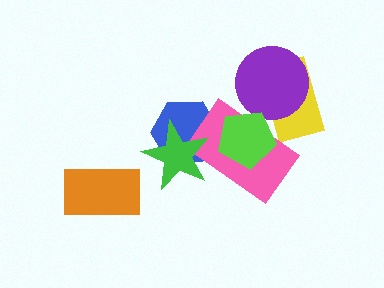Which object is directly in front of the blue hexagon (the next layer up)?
The pink rectangle is directly in front of the blue hexagon.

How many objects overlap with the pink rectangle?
5 objects overlap with the pink rectangle.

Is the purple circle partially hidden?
Yes, it is partially covered by another shape.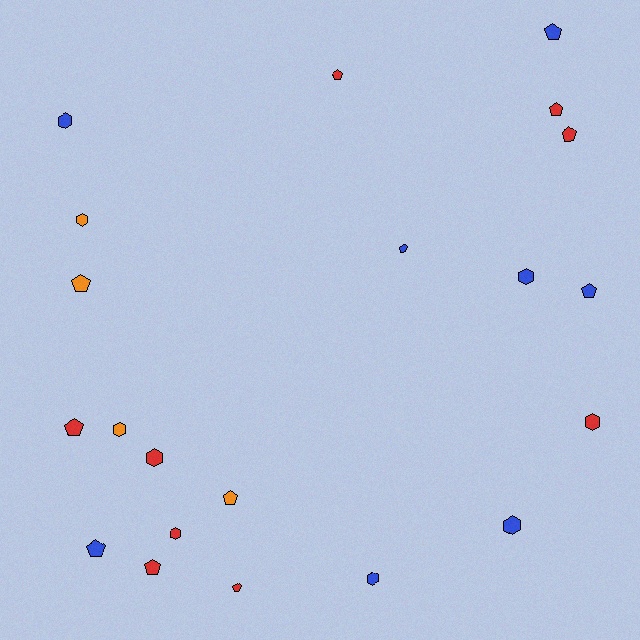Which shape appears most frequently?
Pentagon, with 12 objects.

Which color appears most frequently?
Red, with 9 objects.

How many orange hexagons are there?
There are 2 orange hexagons.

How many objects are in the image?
There are 21 objects.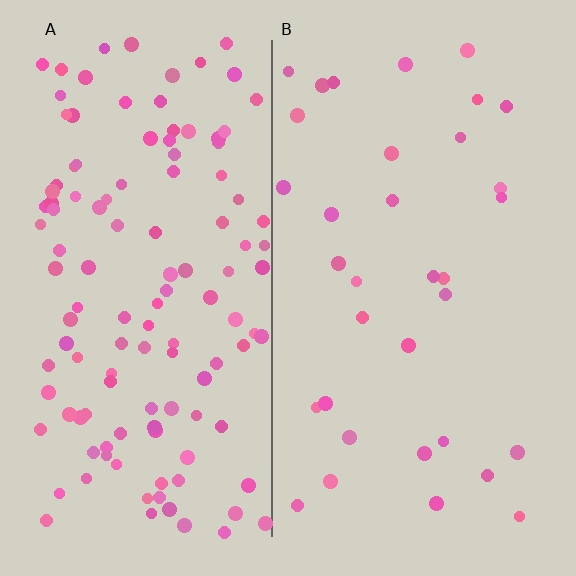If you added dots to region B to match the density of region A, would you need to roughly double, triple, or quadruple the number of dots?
Approximately quadruple.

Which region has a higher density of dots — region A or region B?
A (the left).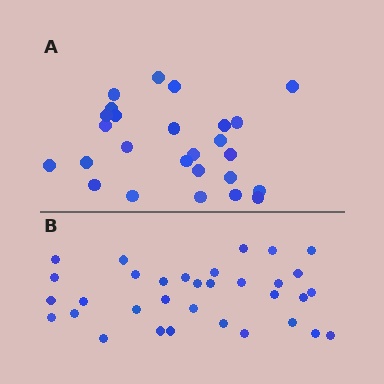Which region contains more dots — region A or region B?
Region B (the bottom region) has more dots.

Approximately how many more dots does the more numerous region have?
Region B has roughly 8 or so more dots than region A.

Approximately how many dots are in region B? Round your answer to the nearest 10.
About 30 dots. (The exact count is 33, which rounds to 30.)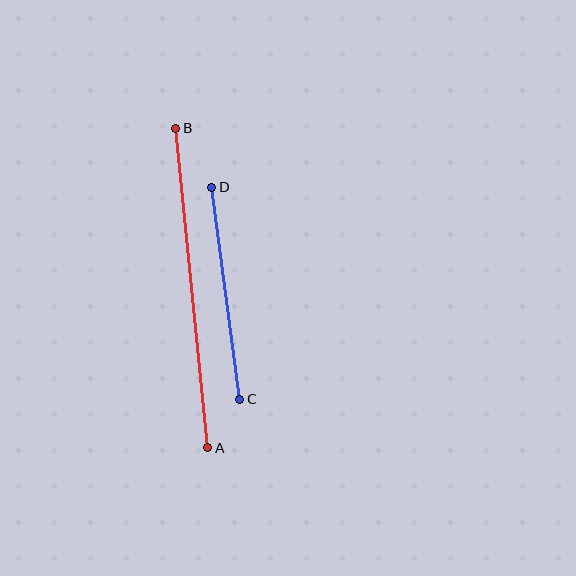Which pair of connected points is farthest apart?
Points A and B are farthest apart.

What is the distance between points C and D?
The distance is approximately 214 pixels.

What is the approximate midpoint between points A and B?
The midpoint is at approximately (192, 288) pixels.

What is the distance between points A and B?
The distance is approximately 321 pixels.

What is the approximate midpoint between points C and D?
The midpoint is at approximately (226, 293) pixels.